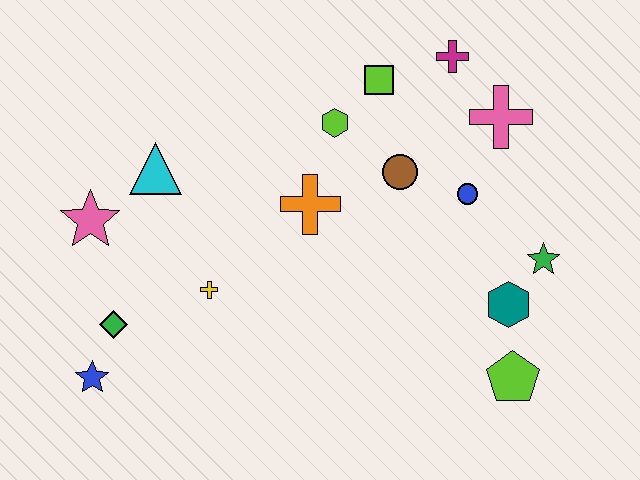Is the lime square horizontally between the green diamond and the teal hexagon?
Yes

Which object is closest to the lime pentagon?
The teal hexagon is closest to the lime pentagon.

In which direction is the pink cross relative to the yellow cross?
The pink cross is to the right of the yellow cross.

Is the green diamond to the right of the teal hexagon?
No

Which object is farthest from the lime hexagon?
The blue star is farthest from the lime hexagon.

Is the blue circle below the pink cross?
Yes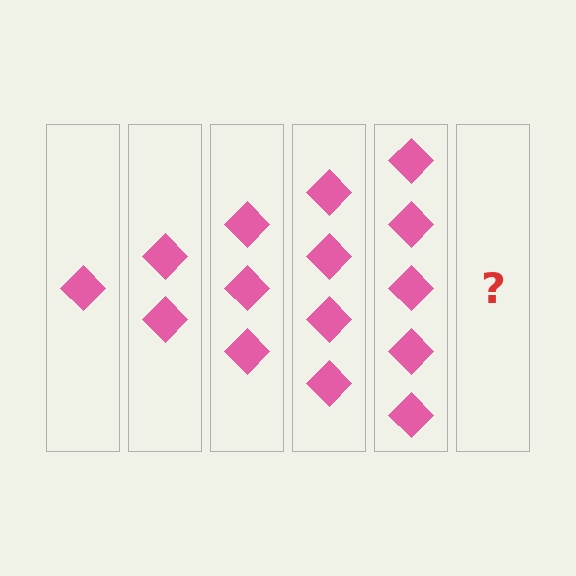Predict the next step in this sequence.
The next step is 6 diamonds.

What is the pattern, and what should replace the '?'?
The pattern is that each step adds one more diamond. The '?' should be 6 diamonds.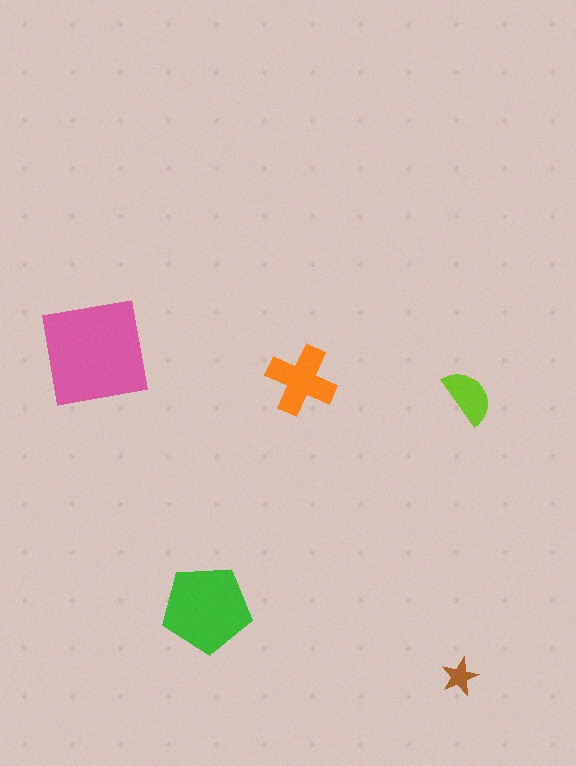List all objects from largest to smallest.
The pink square, the green pentagon, the orange cross, the lime semicircle, the brown star.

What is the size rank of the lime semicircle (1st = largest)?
4th.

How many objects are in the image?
There are 5 objects in the image.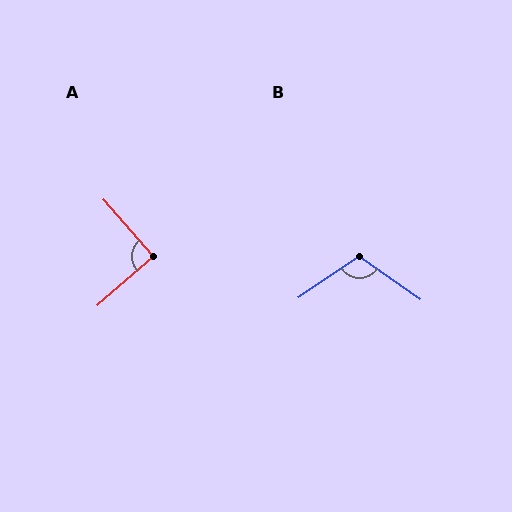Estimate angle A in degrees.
Approximately 90 degrees.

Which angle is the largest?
B, at approximately 110 degrees.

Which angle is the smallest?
A, at approximately 90 degrees.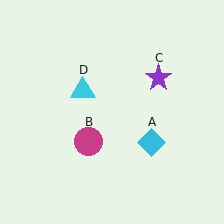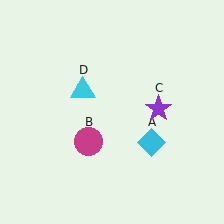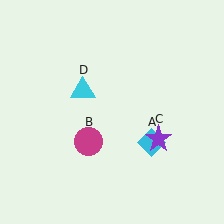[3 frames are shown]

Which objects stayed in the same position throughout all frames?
Cyan diamond (object A) and magenta circle (object B) and cyan triangle (object D) remained stationary.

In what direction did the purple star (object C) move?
The purple star (object C) moved down.